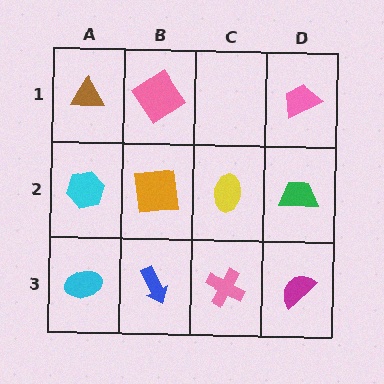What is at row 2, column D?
A green trapezoid.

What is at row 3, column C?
A pink cross.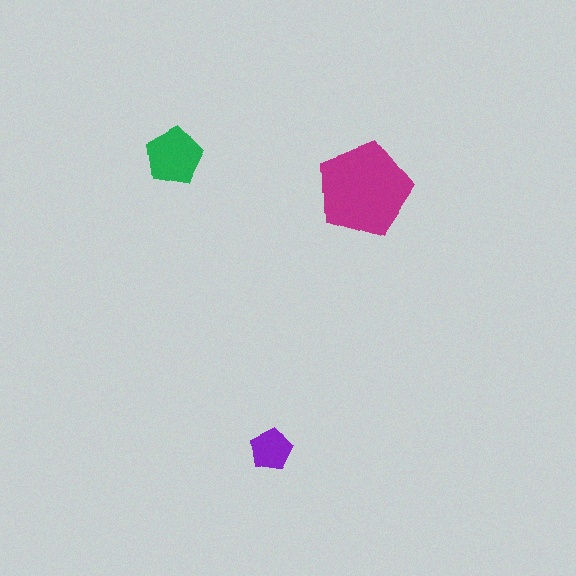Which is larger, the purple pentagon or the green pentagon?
The green one.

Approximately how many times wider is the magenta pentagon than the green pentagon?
About 1.5 times wider.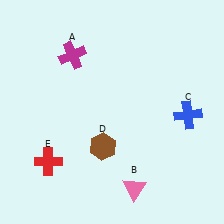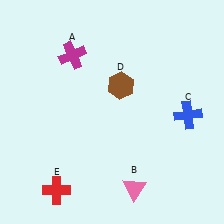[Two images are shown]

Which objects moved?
The objects that moved are: the brown hexagon (D), the red cross (E).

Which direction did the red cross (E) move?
The red cross (E) moved down.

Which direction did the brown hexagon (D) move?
The brown hexagon (D) moved up.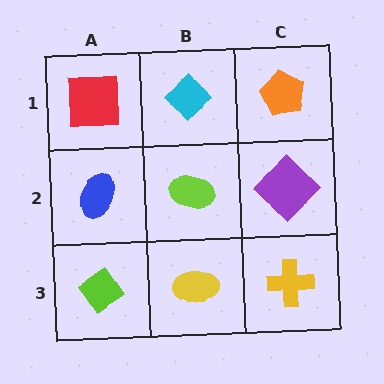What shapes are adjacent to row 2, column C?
An orange pentagon (row 1, column C), a yellow cross (row 3, column C), a lime ellipse (row 2, column B).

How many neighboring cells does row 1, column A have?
2.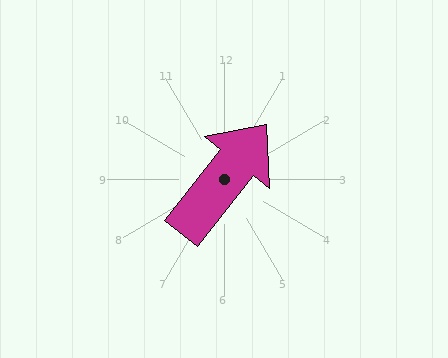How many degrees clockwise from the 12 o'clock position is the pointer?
Approximately 38 degrees.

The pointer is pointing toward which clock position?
Roughly 1 o'clock.